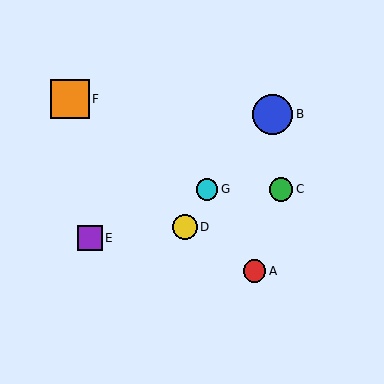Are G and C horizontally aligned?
Yes, both are at y≈189.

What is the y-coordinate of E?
Object E is at y≈238.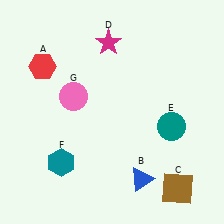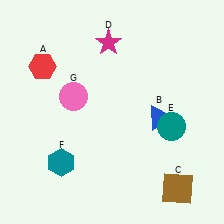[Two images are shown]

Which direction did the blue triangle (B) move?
The blue triangle (B) moved up.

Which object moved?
The blue triangle (B) moved up.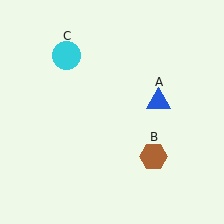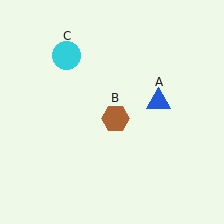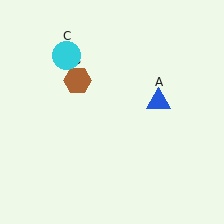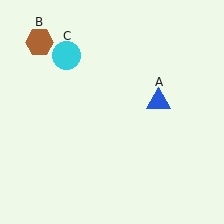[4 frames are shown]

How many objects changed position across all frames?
1 object changed position: brown hexagon (object B).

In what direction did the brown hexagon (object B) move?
The brown hexagon (object B) moved up and to the left.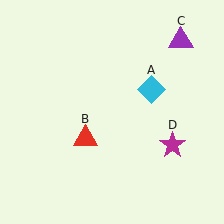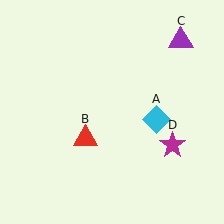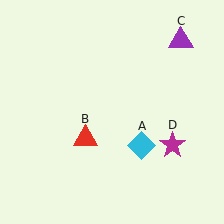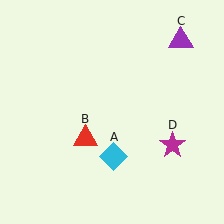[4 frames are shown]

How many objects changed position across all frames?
1 object changed position: cyan diamond (object A).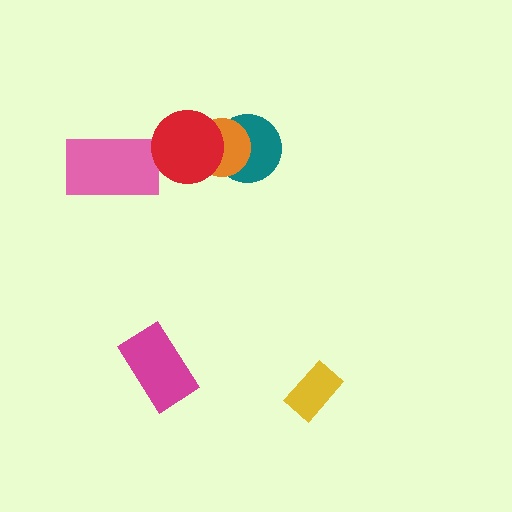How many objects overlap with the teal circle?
2 objects overlap with the teal circle.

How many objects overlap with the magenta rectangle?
0 objects overlap with the magenta rectangle.